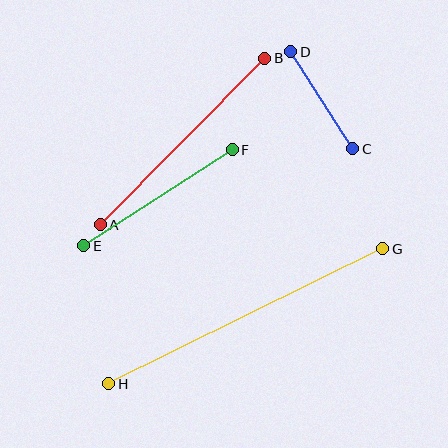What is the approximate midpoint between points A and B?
The midpoint is at approximately (183, 142) pixels.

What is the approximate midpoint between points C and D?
The midpoint is at approximately (322, 100) pixels.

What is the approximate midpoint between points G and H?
The midpoint is at approximately (246, 316) pixels.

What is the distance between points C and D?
The distance is approximately 115 pixels.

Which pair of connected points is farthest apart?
Points G and H are farthest apart.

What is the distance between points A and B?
The distance is approximately 234 pixels.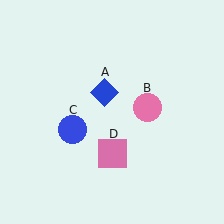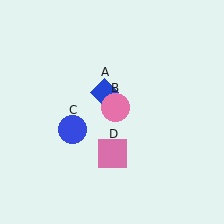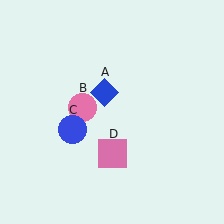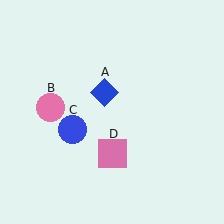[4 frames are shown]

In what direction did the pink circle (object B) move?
The pink circle (object B) moved left.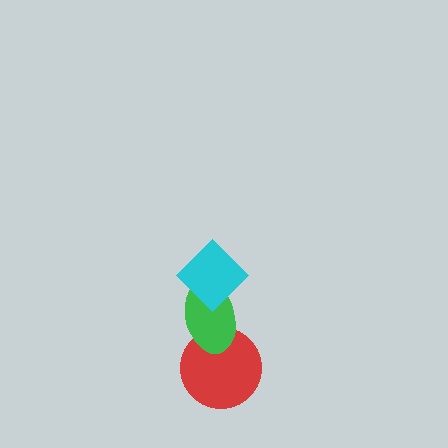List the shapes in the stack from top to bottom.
From top to bottom: the cyan diamond, the green ellipse, the red circle.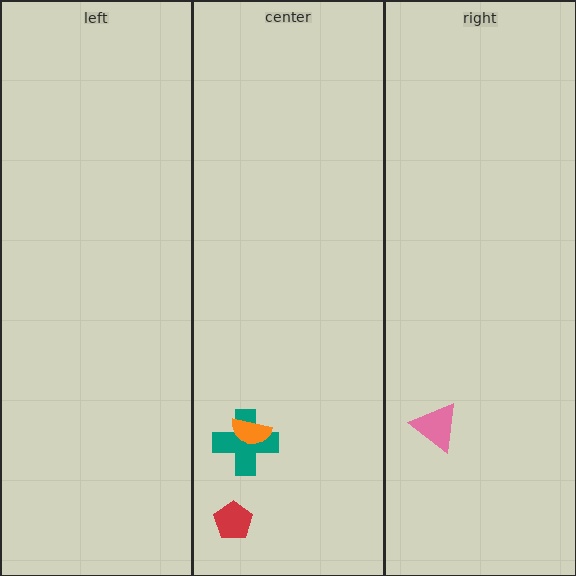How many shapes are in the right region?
1.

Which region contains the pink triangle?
The right region.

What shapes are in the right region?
The pink triangle.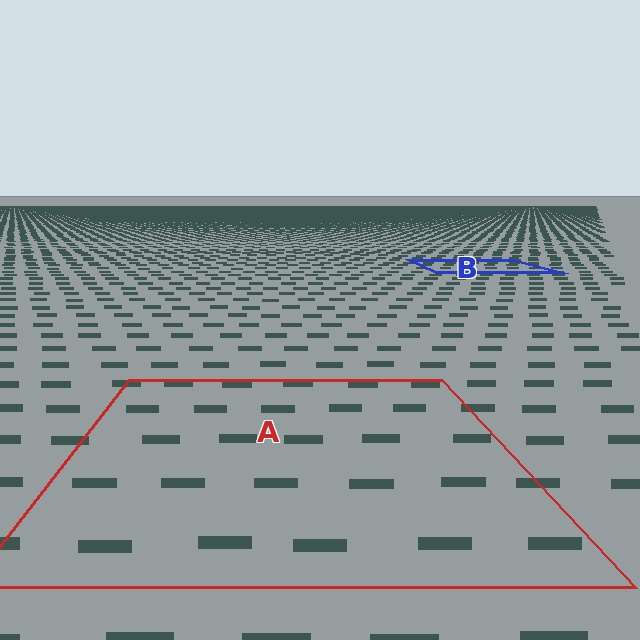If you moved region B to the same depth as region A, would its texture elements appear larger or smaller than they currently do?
They would appear larger. At a closer depth, the same texture elements are projected at a bigger on-screen size.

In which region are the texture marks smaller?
The texture marks are smaller in region B, because it is farther away.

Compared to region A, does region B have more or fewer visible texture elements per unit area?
Region B has more texture elements per unit area — they are packed more densely because it is farther away.